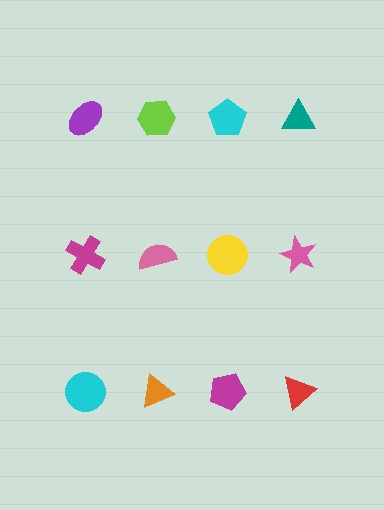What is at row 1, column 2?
A lime hexagon.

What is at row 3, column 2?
An orange triangle.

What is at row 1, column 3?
A cyan pentagon.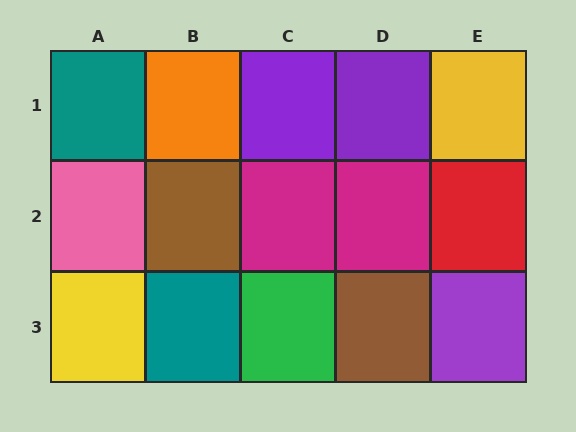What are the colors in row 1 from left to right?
Teal, orange, purple, purple, yellow.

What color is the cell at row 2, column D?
Magenta.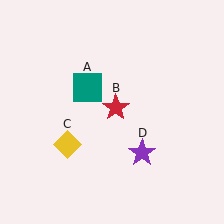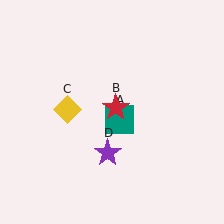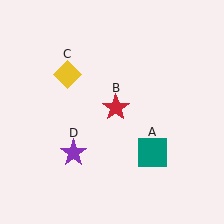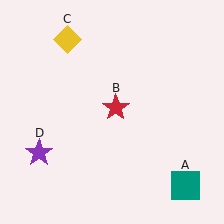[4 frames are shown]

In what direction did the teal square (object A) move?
The teal square (object A) moved down and to the right.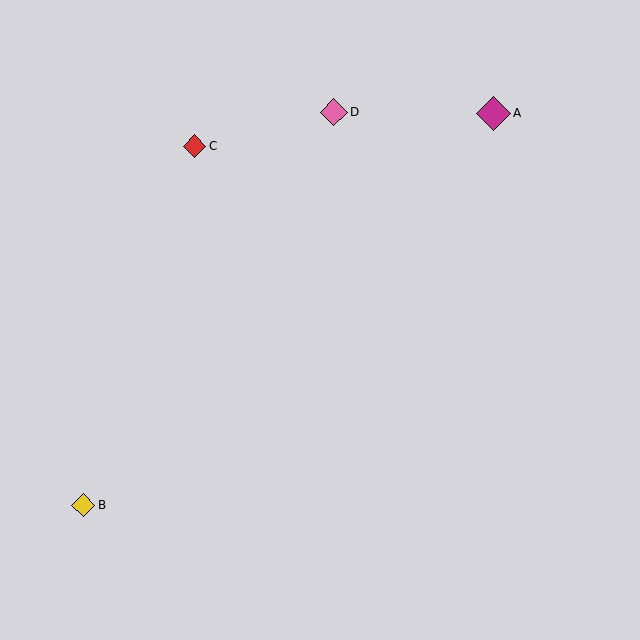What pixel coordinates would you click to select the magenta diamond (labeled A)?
Click at (493, 113) to select the magenta diamond A.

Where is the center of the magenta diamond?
The center of the magenta diamond is at (493, 113).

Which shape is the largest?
The magenta diamond (labeled A) is the largest.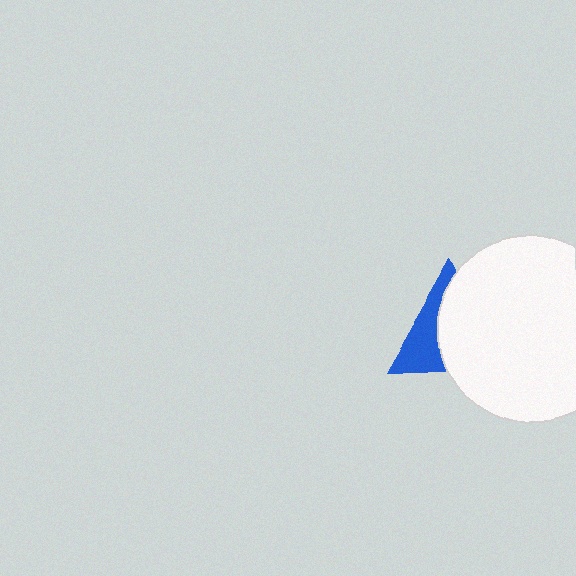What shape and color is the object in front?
The object in front is a white circle.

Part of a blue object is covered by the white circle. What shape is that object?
It is a triangle.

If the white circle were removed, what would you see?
You would see the complete blue triangle.